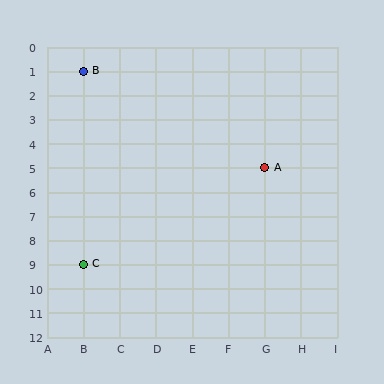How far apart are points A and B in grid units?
Points A and B are 5 columns and 4 rows apart (about 6.4 grid units diagonally).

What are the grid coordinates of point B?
Point B is at grid coordinates (B, 1).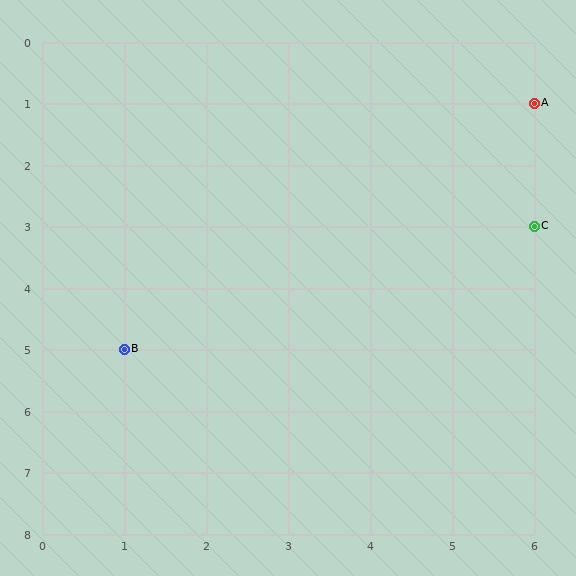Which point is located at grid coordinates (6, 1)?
Point A is at (6, 1).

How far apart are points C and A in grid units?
Points C and A are 2 rows apart.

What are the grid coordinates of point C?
Point C is at grid coordinates (6, 3).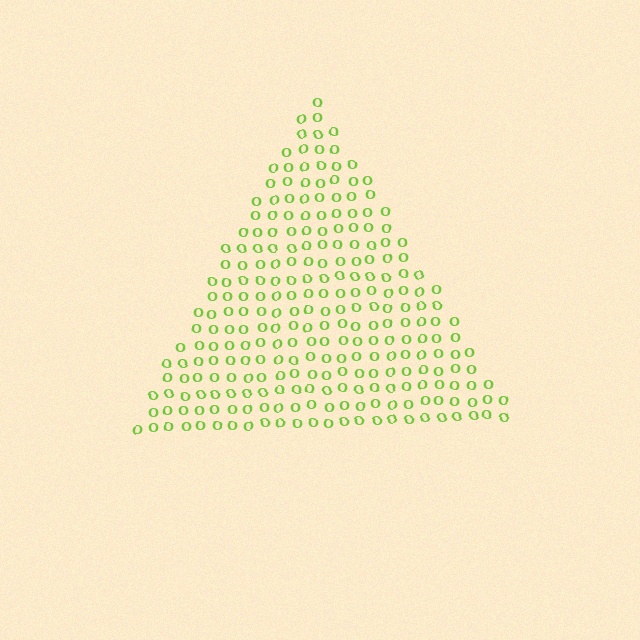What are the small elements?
The small elements are letter O's.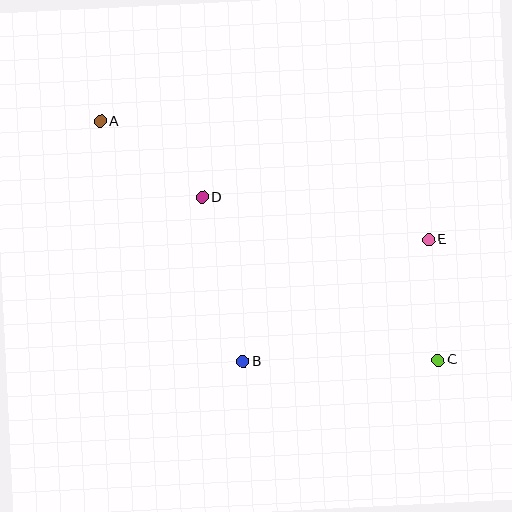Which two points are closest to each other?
Points C and E are closest to each other.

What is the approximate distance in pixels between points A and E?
The distance between A and E is approximately 349 pixels.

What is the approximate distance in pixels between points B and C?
The distance between B and C is approximately 195 pixels.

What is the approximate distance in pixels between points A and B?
The distance between A and B is approximately 279 pixels.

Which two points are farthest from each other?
Points A and C are farthest from each other.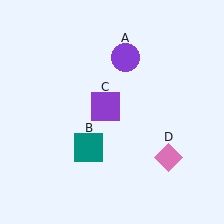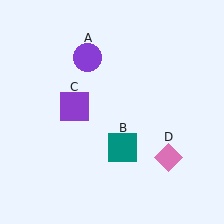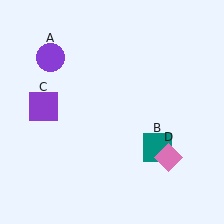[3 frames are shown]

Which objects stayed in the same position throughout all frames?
Pink diamond (object D) remained stationary.